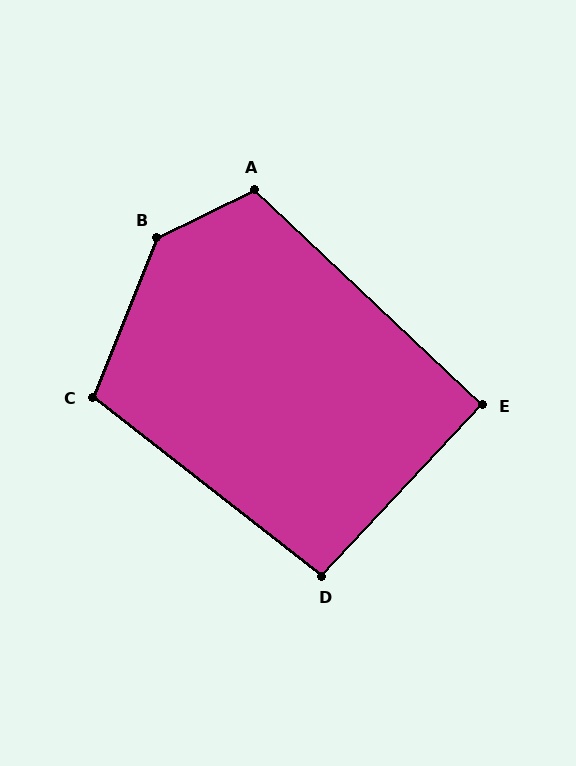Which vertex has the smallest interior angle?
E, at approximately 90 degrees.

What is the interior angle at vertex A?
Approximately 111 degrees (obtuse).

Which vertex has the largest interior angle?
B, at approximately 138 degrees.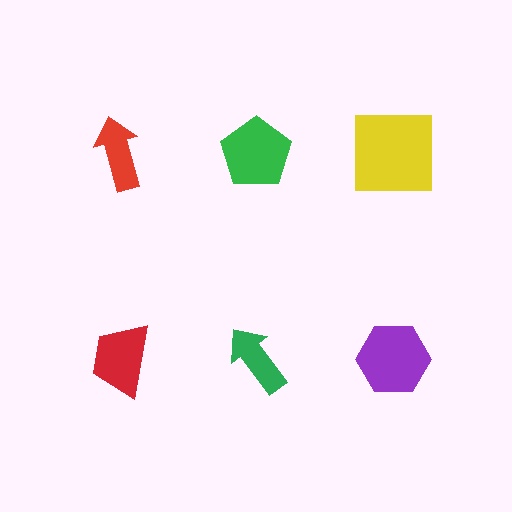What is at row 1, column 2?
A green pentagon.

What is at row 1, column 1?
A red arrow.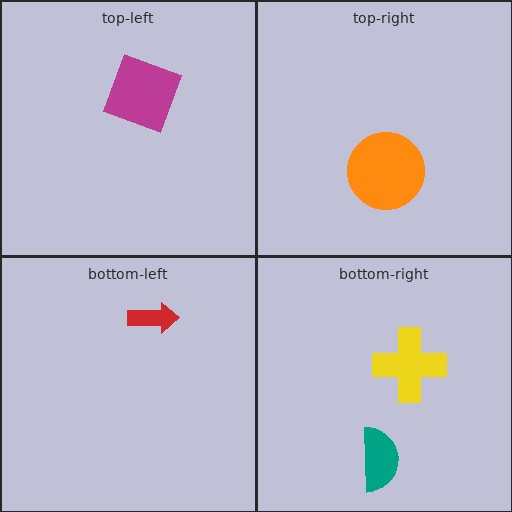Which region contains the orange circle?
The top-right region.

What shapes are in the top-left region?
The magenta diamond.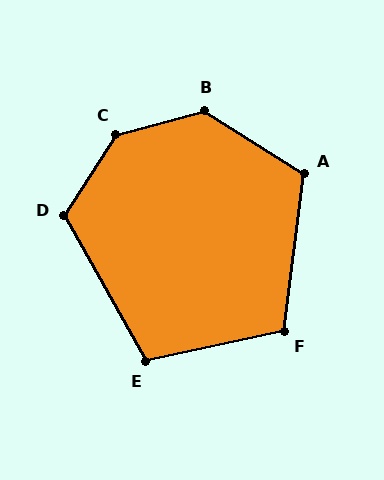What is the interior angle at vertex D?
Approximately 118 degrees (obtuse).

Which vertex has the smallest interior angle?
E, at approximately 107 degrees.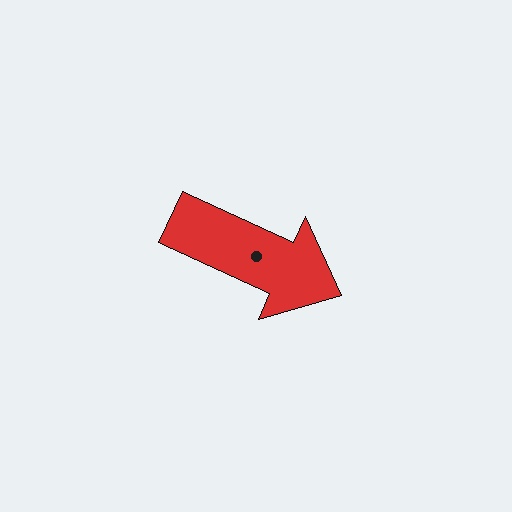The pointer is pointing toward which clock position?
Roughly 4 o'clock.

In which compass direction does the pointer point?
Southeast.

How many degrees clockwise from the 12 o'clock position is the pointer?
Approximately 114 degrees.